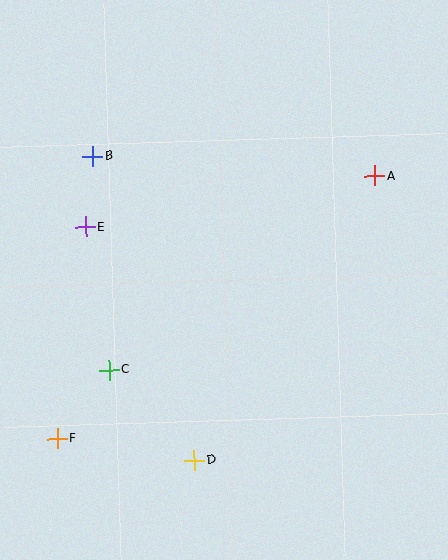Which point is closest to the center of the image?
Point C at (109, 370) is closest to the center.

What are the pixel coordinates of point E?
Point E is at (86, 227).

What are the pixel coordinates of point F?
Point F is at (57, 439).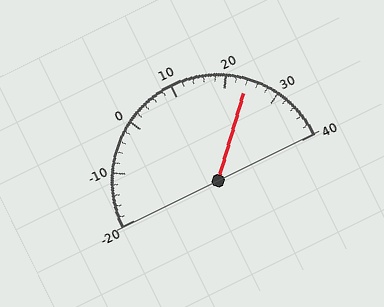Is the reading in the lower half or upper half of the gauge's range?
The reading is in the upper half of the range (-20 to 40).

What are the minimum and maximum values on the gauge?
The gauge ranges from -20 to 40.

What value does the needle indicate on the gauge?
The needle indicates approximately 24.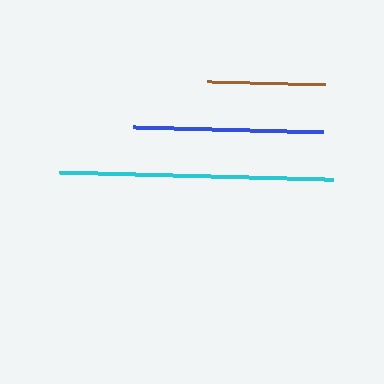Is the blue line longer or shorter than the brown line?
The blue line is longer than the brown line.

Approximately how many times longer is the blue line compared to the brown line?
The blue line is approximately 1.6 times the length of the brown line.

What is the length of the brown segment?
The brown segment is approximately 118 pixels long.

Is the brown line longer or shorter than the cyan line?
The cyan line is longer than the brown line.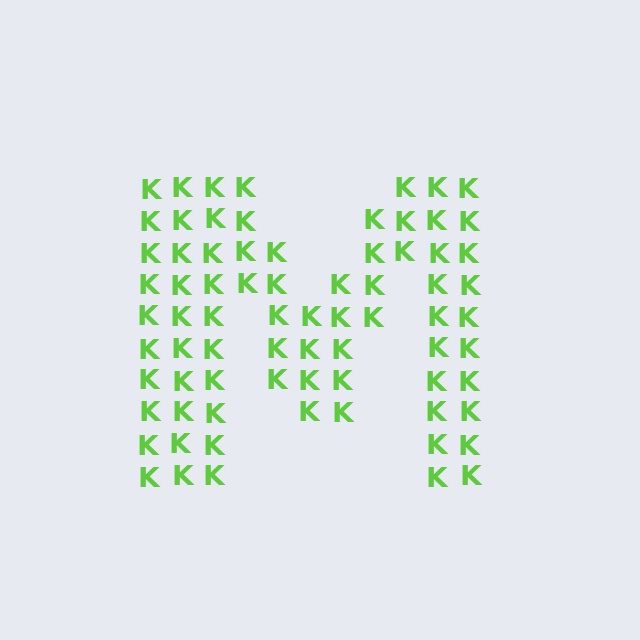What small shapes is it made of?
It is made of small letter K's.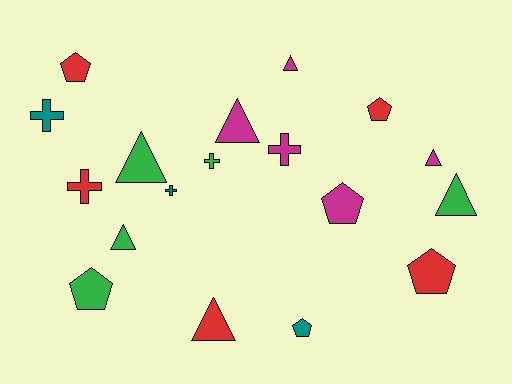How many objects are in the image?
There are 18 objects.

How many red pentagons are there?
There are 3 red pentagons.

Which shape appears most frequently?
Triangle, with 7 objects.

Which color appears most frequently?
Red, with 5 objects.